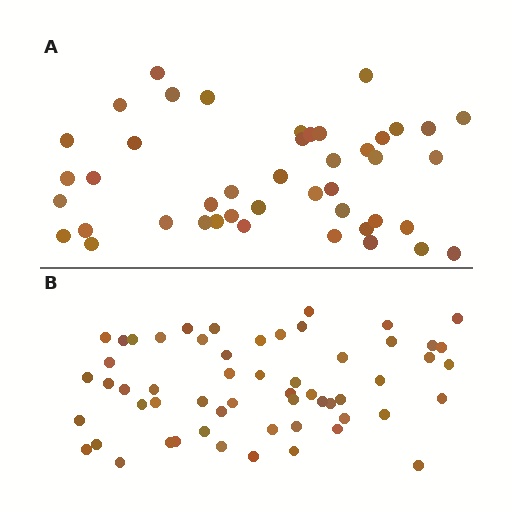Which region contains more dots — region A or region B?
Region B (the bottom region) has more dots.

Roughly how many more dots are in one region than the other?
Region B has approximately 15 more dots than region A.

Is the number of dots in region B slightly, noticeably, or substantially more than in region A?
Region B has noticeably more, but not dramatically so. The ratio is roughly 1.3 to 1.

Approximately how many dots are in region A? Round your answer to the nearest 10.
About 40 dots. (The exact count is 44, which rounds to 40.)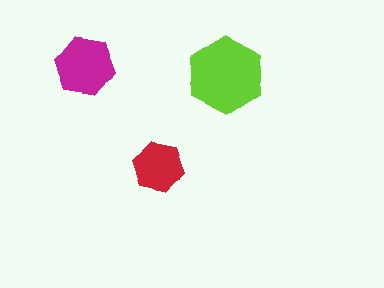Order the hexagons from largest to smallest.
the lime one, the magenta one, the red one.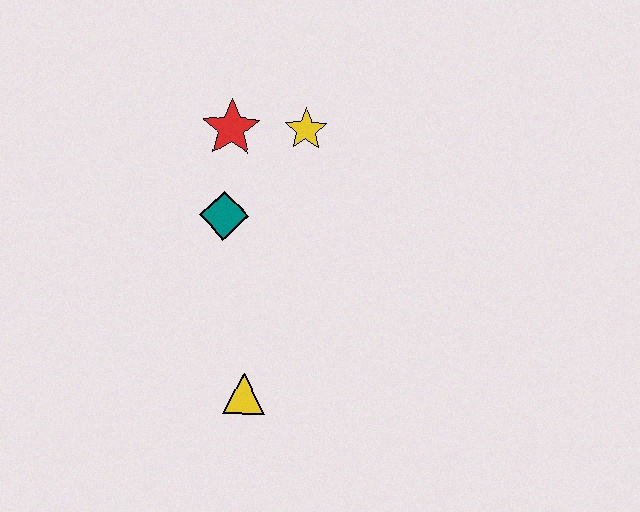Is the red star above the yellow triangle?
Yes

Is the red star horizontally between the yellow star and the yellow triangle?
No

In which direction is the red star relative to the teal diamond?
The red star is above the teal diamond.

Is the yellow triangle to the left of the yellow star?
Yes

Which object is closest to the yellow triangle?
The teal diamond is closest to the yellow triangle.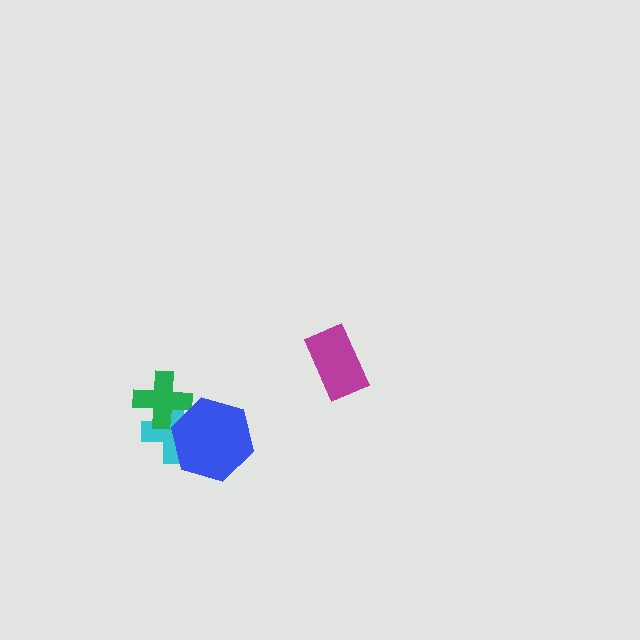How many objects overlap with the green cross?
2 objects overlap with the green cross.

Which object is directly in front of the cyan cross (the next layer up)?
The green cross is directly in front of the cyan cross.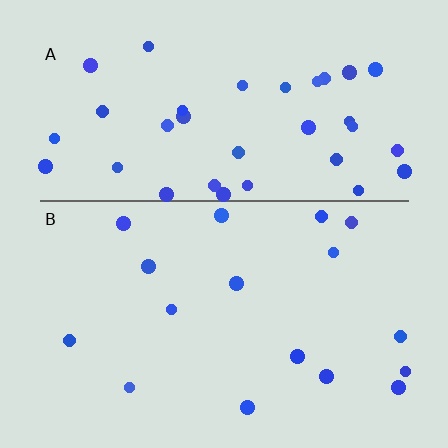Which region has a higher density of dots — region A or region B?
A (the top).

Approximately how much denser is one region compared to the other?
Approximately 2.2× — region A over region B.